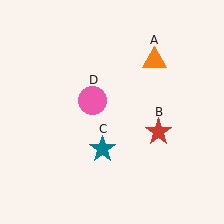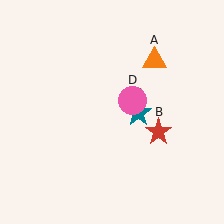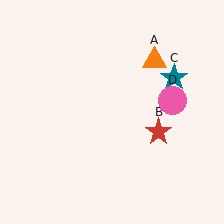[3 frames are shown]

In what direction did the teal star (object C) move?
The teal star (object C) moved up and to the right.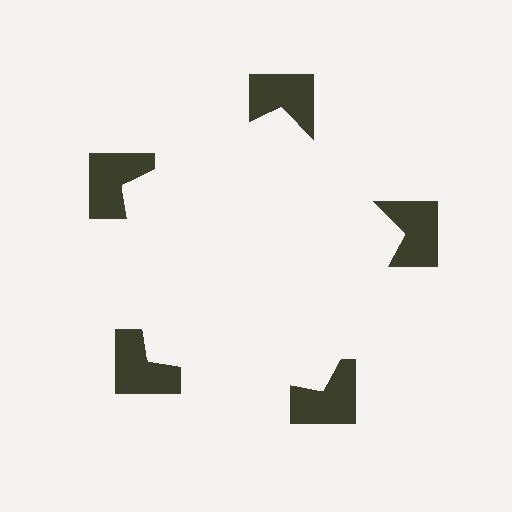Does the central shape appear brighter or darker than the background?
It typically appears slightly brighter than the background, even though no actual brightness change is drawn.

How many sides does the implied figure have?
5 sides.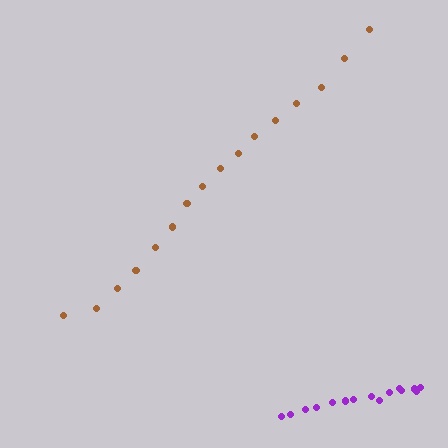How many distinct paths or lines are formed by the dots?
There are 2 distinct paths.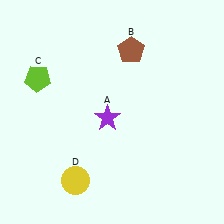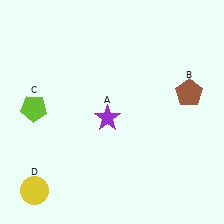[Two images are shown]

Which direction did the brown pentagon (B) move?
The brown pentagon (B) moved right.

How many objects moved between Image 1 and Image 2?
3 objects moved between the two images.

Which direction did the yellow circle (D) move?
The yellow circle (D) moved left.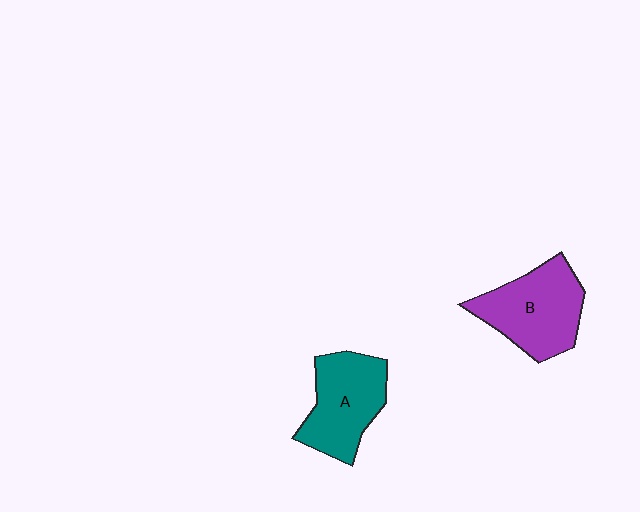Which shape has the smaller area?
Shape A (teal).